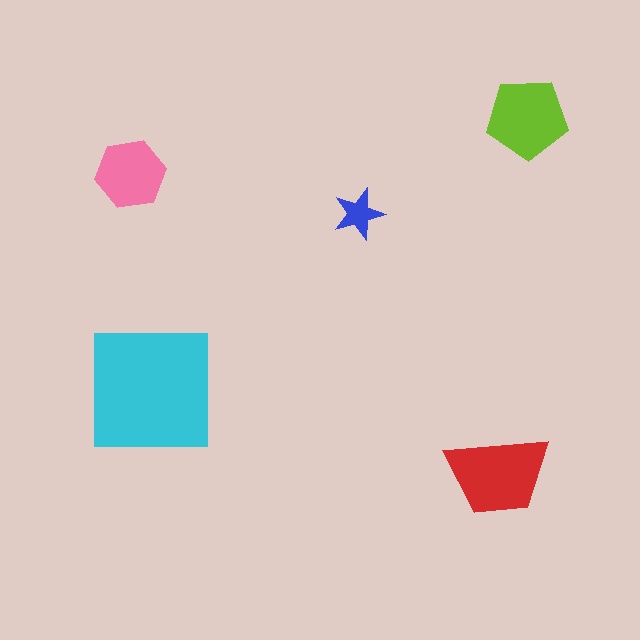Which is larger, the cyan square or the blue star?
The cyan square.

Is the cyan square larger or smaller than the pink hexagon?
Larger.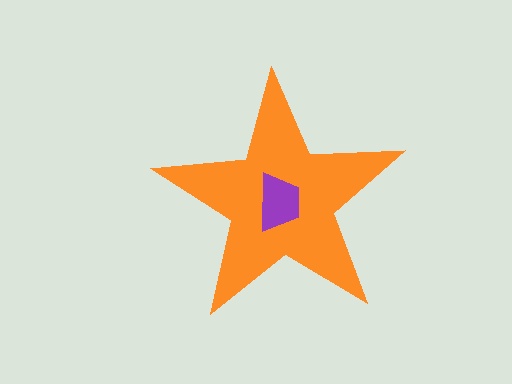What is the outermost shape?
The orange star.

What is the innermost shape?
The purple trapezoid.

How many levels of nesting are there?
2.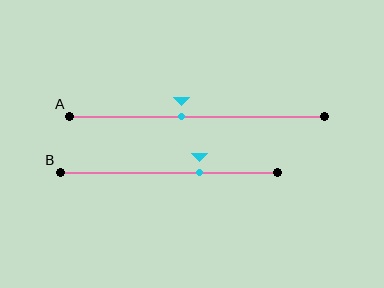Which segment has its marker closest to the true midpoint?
Segment A has its marker closest to the true midpoint.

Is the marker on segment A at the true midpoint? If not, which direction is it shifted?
No, the marker on segment A is shifted to the left by about 6% of the segment length.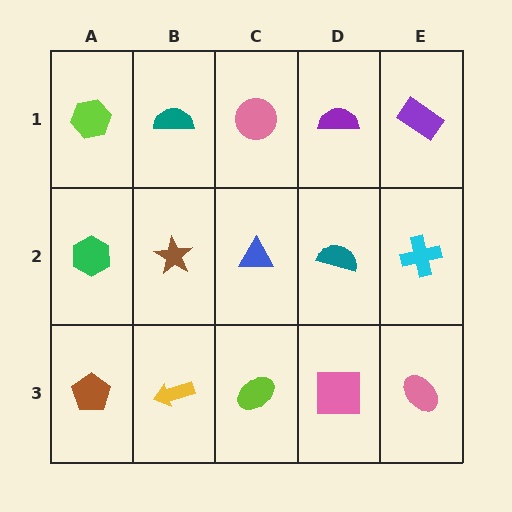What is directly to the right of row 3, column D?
A pink ellipse.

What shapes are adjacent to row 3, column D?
A teal semicircle (row 2, column D), a lime ellipse (row 3, column C), a pink ellipse (row 3, column E).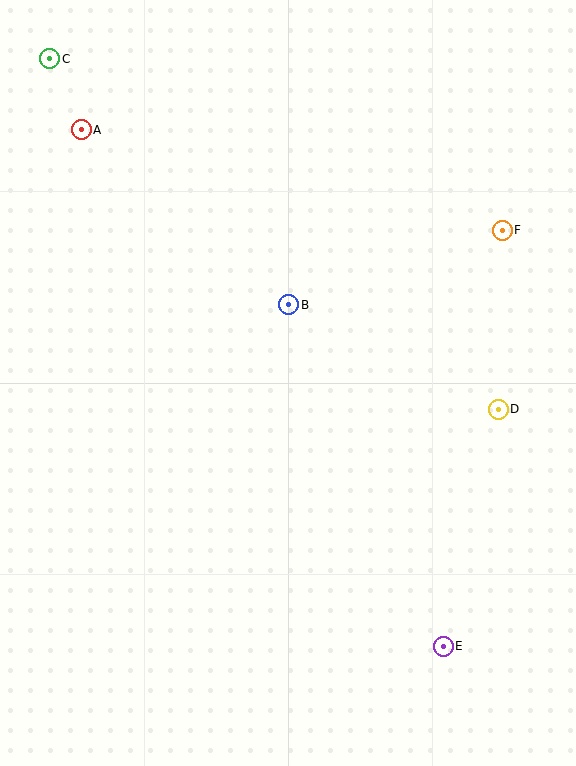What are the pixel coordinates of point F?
Point F is at (502, 230).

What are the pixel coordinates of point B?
Point B is at (289, 305).